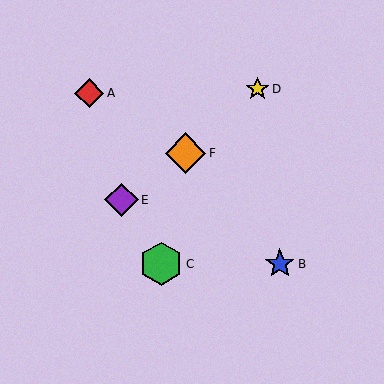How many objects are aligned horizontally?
2 objects (B, C) are aligned horizontally.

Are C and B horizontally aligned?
Yes, both are at y≈264.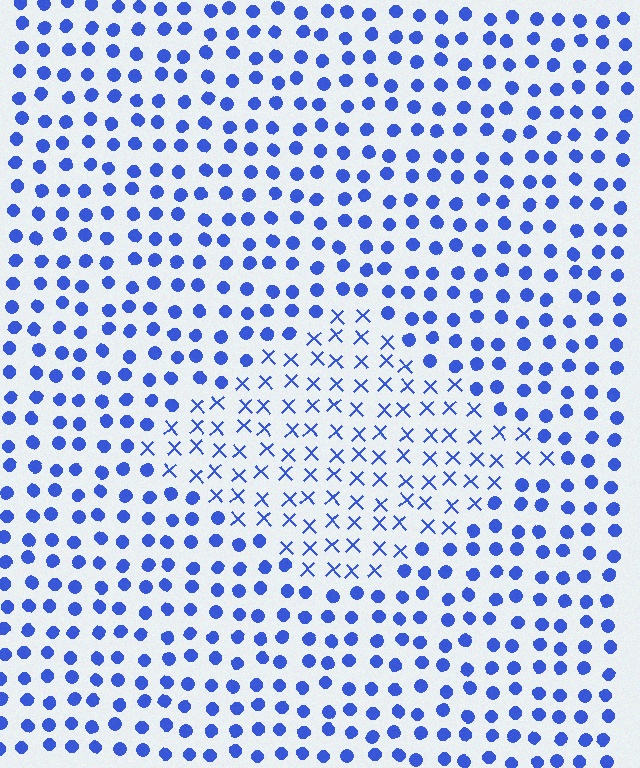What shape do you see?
I see a diamond.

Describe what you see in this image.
The image is filled with small blue elements arranged in a uniform grid. A diamond-shaped region contains X marks, while the surrounding area contains circles. The boundary is defined purely by the change in element shape.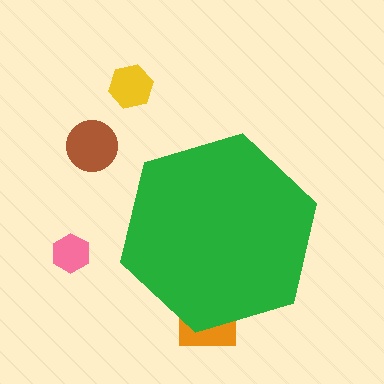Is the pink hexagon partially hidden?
No, the pink hexagon is fully visible.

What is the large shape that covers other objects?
A green hexagon.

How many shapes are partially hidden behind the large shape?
1 shape is partially hidden.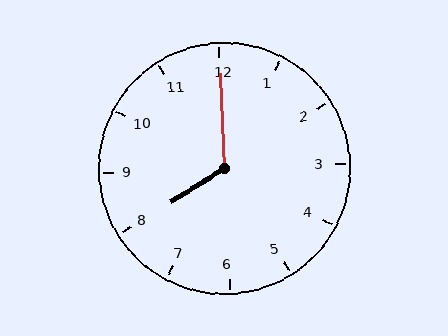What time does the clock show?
8:00.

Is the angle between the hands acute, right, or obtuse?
It is obtuse.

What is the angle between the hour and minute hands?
Approximately 120 degrees.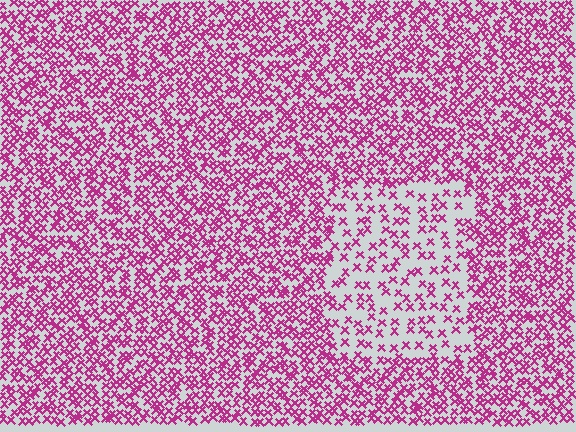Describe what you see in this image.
The image contains small magenta elements arranged at two different densities. A rectangle-shaped region is visible where the elements are less densely packed than the surrounding area.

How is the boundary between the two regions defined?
The boundary is defined by a change in element density (approximately 2.3x ratio). All elements are the same color, size, and shape.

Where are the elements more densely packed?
The elements are more densely packed outside the rectangle boundary.